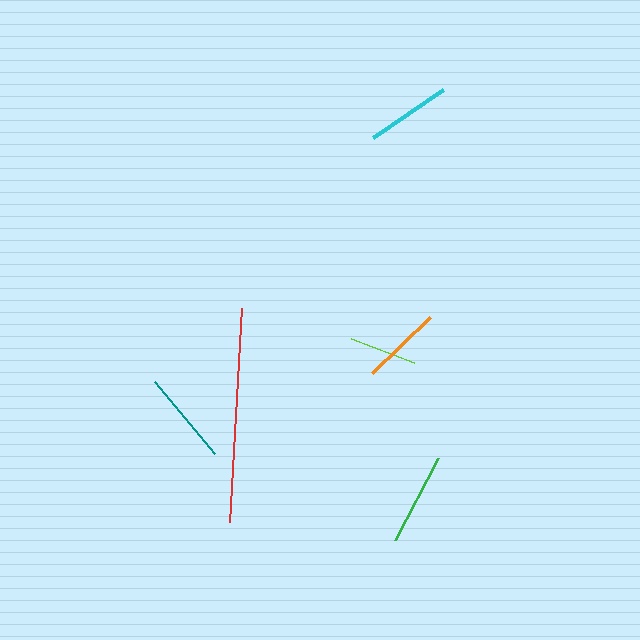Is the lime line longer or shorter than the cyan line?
The cyan line is longer than the lime line.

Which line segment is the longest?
The red line is the longest at approximately 214 pixels.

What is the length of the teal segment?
The teal segment is approximately 93 pixels long.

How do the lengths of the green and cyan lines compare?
The green and cyan lines are approximately the same length.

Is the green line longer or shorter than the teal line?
The teal line is longer than the green line.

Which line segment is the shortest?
The lime line is the shortest at approximately 67 pixels.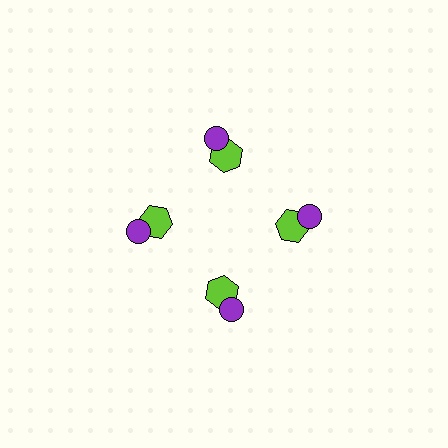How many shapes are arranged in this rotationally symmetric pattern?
There are 8 shapes, arranged in 4 groups of 2.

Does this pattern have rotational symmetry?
Yes, this pattern has 4-fold rotational symmetry. It looks the same after rotating 90 degrees around the center.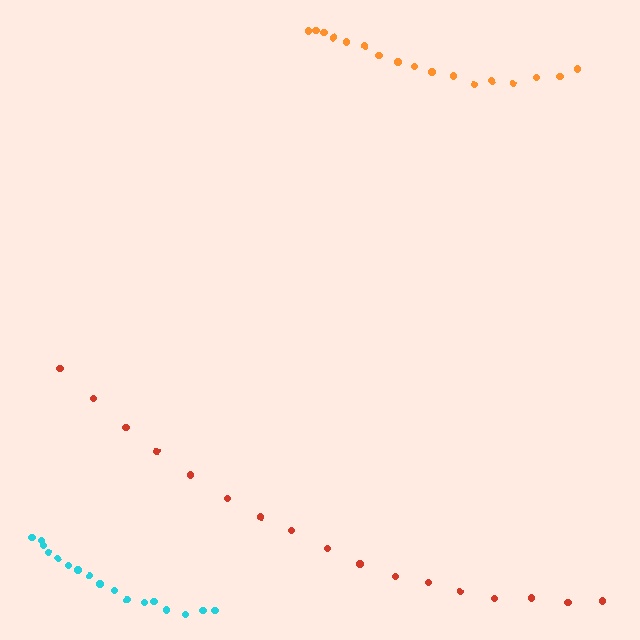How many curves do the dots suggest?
There are 3 distinct paths.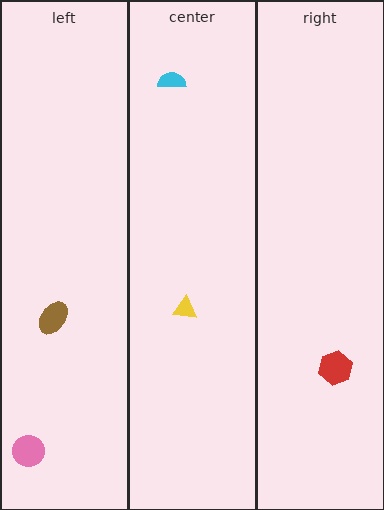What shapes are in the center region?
The cyan semicircle, the yellow triangle.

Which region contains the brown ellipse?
The left region.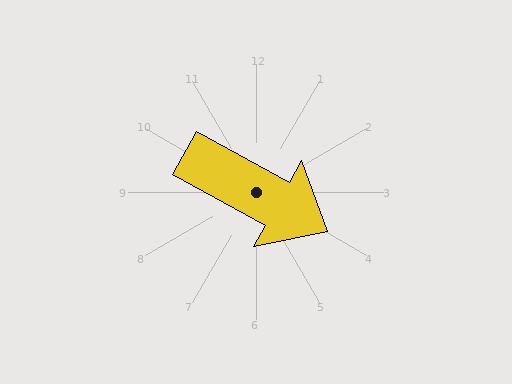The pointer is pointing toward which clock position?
Roughly 4 o'clock.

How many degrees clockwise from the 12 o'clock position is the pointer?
Approximately 119 degrees.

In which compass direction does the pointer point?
Southeast.